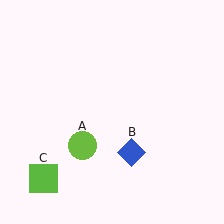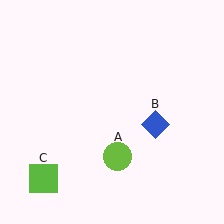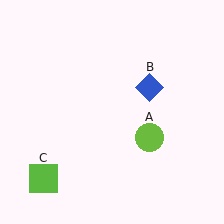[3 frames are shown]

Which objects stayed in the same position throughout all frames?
Lime square (object C) remained stationary.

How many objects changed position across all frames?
2 objects changed position: lime circle (object A), blue diamond (object B).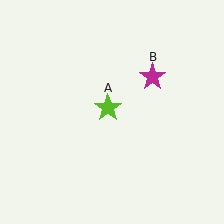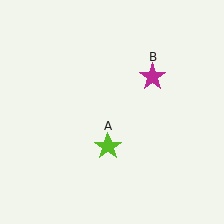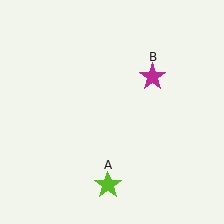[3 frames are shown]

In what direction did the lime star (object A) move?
The lime star (object A) moved down.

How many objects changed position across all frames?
1 object changed position: lime star (object A).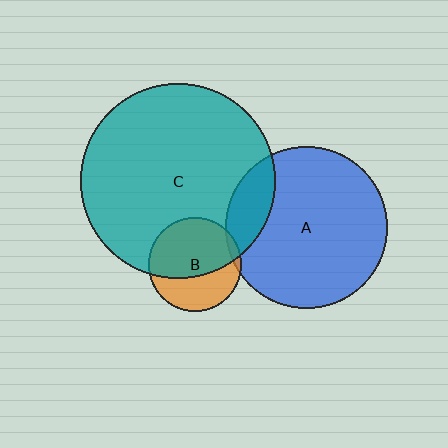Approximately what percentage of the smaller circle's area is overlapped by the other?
Approximately 5%.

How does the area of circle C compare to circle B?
Approximately 4.3 times.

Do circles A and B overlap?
Yes.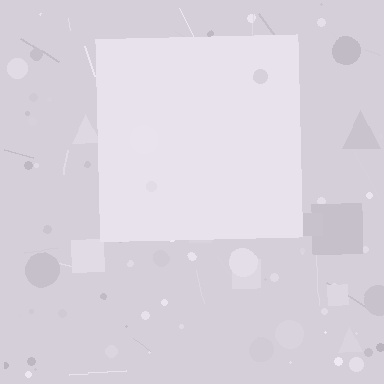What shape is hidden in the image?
A square is hidden in the image.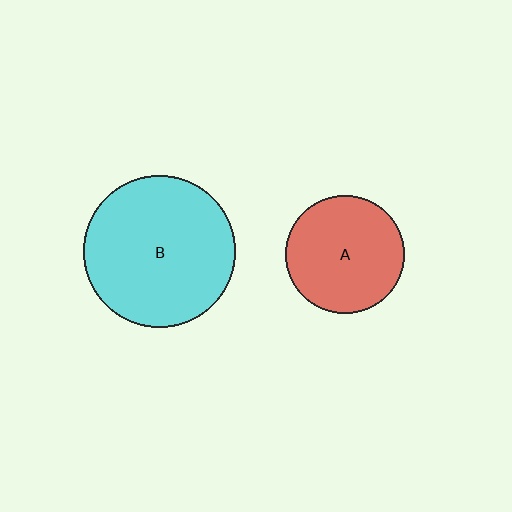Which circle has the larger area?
Circle B (cyan).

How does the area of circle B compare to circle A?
Approximately 1.6 times.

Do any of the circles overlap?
No, none of the circles overlap.